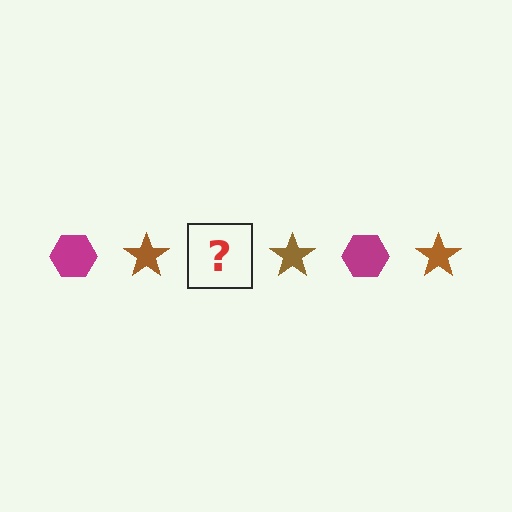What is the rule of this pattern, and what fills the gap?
The rule is that the pattern alternates between magenta hexagon and brown star. The gap should be filled with a magenta hexagon.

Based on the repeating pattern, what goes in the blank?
The blank should be a magenta hexagon.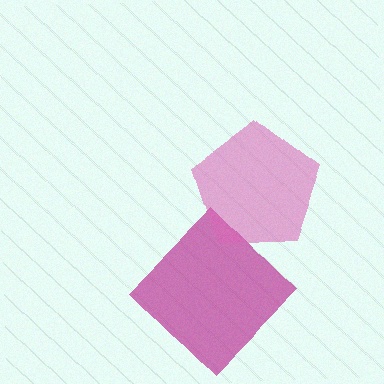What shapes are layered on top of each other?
The layered shapes are: a magenta diamond, a pink pentagon.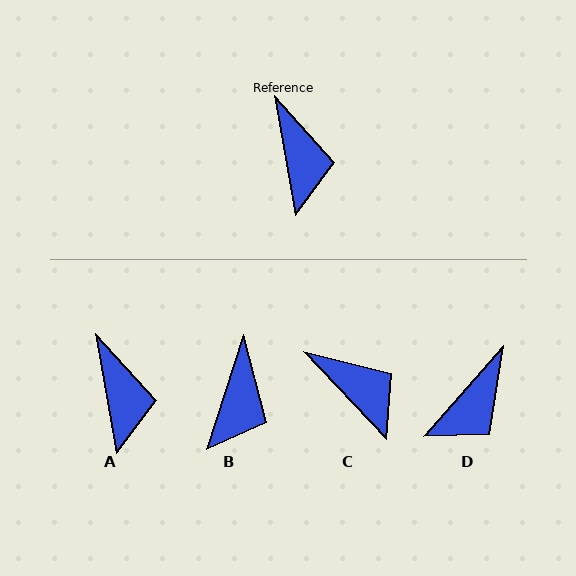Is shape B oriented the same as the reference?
No, it is off by about 28 degrees.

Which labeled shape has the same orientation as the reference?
A.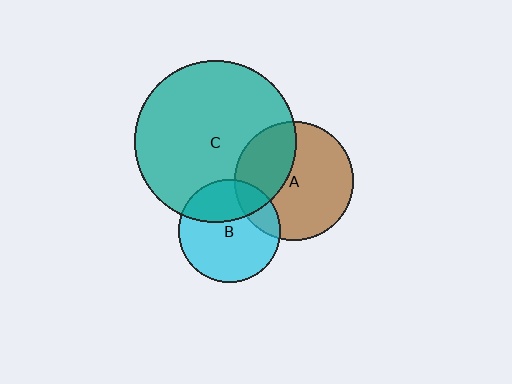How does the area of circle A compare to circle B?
Approximately 1.3 times.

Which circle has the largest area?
Circle C (teal).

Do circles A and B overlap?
Yes.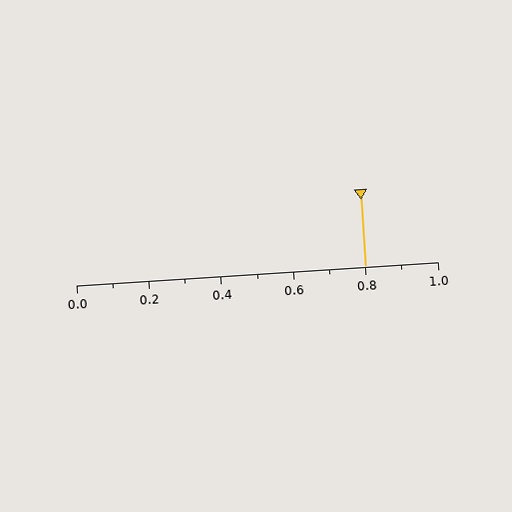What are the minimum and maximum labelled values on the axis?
The axis runs from 0.0 to 1.0.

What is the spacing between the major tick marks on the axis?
The major ticks are spaced 0.2 apart.